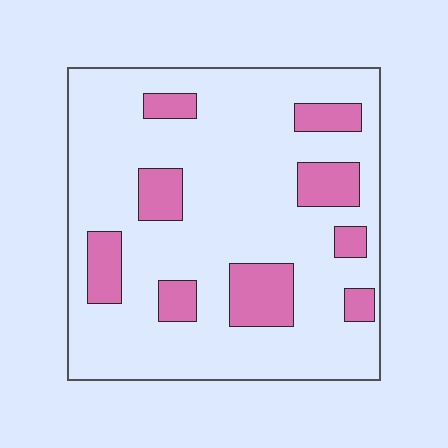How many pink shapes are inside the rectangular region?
9.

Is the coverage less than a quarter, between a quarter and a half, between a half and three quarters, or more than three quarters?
Less than a quarter.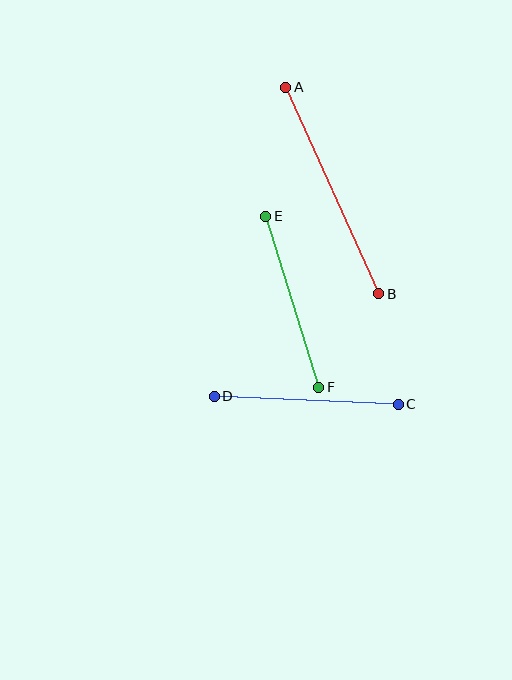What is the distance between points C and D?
The distance is approximately 184 pixels.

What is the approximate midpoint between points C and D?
The midpoint is at approximately (306, 400) pixels.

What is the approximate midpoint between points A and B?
The midpoint is at approximately (332, 190) pixels.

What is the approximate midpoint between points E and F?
The midpoint is at approximately (292, 302) pixels.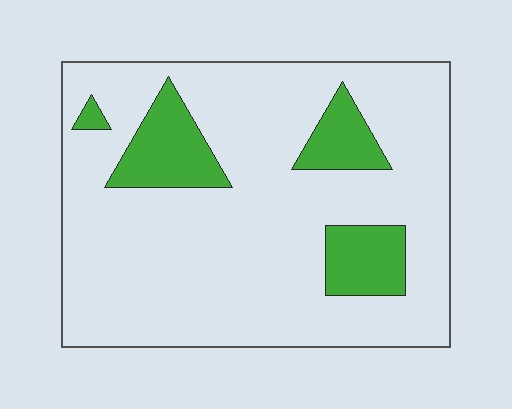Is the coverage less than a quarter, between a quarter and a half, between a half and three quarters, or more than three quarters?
Less than a quarter.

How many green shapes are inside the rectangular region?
4.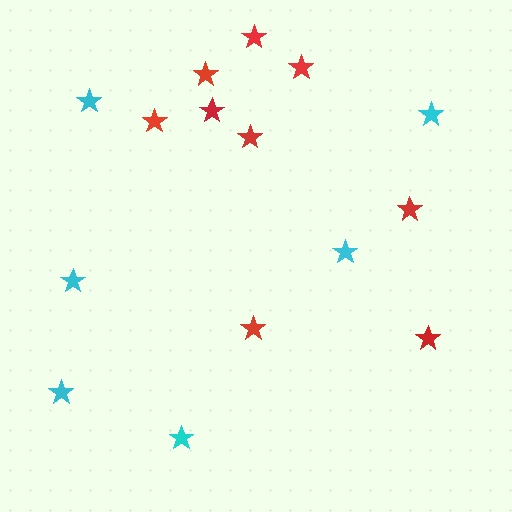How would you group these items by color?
There are 2 groups: one group of red stars (9) and one group of cyan stars (6).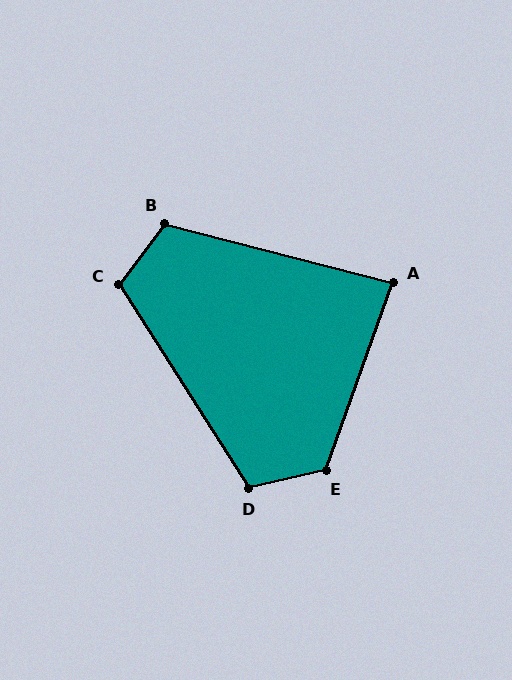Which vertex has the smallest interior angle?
A, at approximately 85 degrees.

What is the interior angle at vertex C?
Approximately 110 degrees (obtuse).